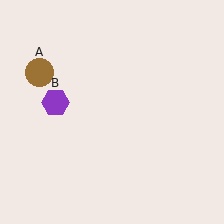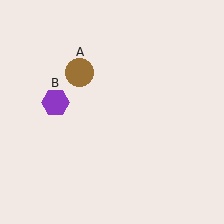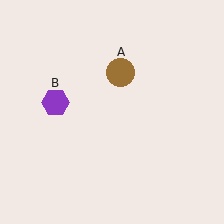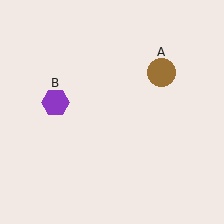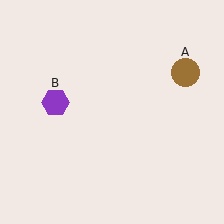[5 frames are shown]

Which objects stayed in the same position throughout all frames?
Purple hexagon (object B) remained stationary.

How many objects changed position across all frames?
1 object changed position: brown circle (object A).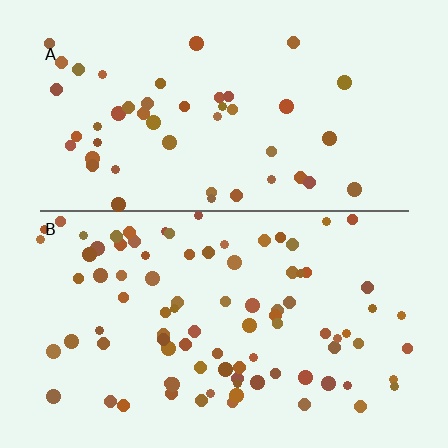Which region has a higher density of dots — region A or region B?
B (the bottom).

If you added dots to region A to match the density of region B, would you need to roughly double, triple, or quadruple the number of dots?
Approximately double.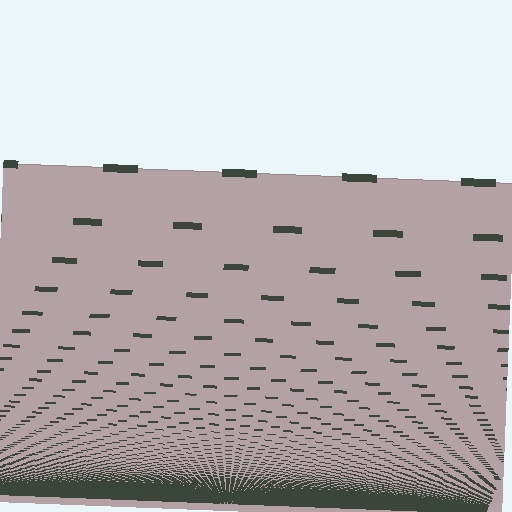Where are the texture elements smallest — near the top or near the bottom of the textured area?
Near the bottom.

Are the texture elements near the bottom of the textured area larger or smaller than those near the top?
Smaller. The gradient is inverted — elements near the bottom are smaller and denser.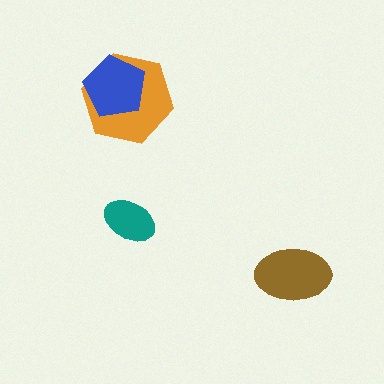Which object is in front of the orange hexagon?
The blue pentagon is in front of the orange hexagon.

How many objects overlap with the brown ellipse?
0 objects overlap with the brown ellipse.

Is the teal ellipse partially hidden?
No, no other shape covers it.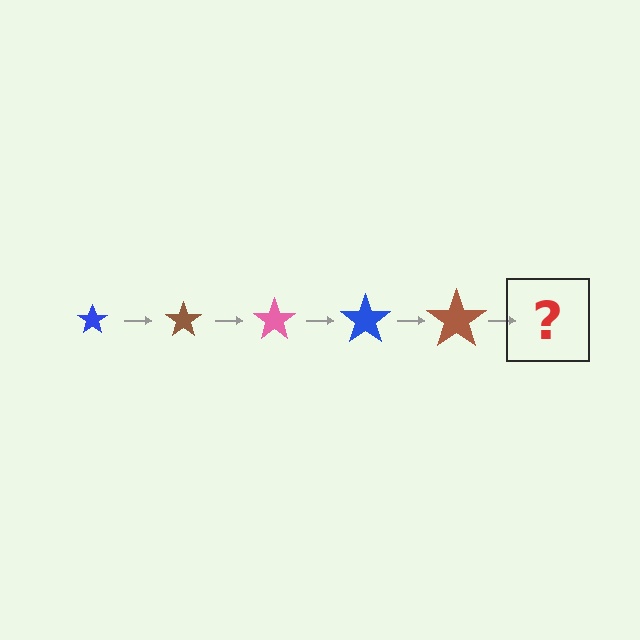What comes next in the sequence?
The next element should be a pink star, larger than the previous one.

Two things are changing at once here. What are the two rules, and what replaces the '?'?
The two rules are that the star grows larger each step and the color cycles through blue, brown, and pink. The '?' should be a pink star, larger than the previous one.